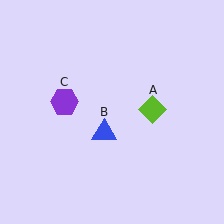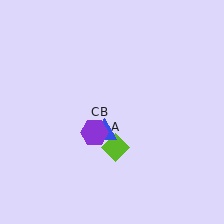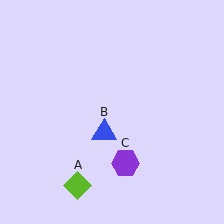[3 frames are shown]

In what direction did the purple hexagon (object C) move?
The purple hexagon (object C) moved down and to the right.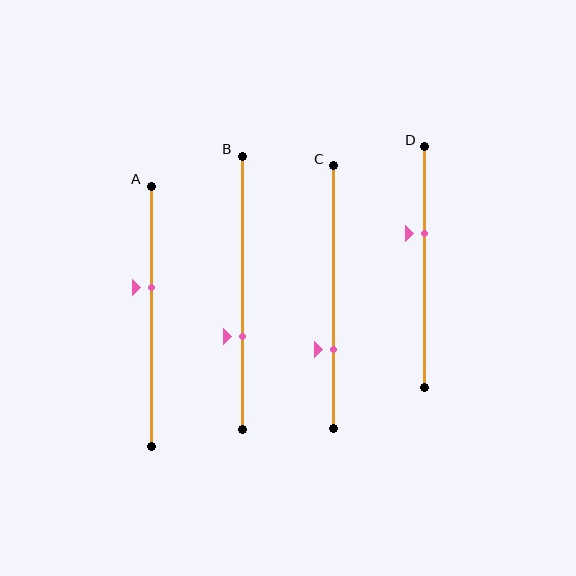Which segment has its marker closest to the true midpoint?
Segment A has its marker closest to the true midpoint.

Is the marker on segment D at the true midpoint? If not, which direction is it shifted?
No, the marker on segment D is shifted upward by about 14% of the segment length.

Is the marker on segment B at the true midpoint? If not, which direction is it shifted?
No, the marker on segment B is shifted downward by about 16% of the segment length.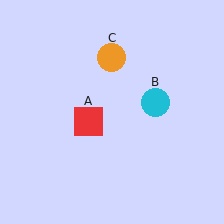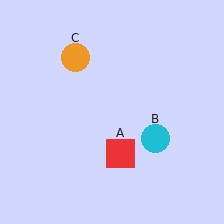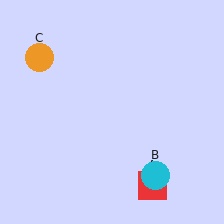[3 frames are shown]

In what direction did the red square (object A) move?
The red square (object A) moved down and to the right.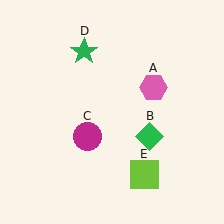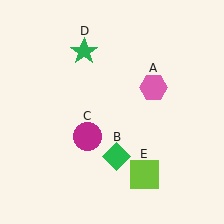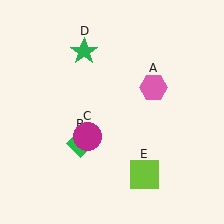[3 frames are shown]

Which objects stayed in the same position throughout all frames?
Pink hexagon (object A) and magenta circle (object C) and green star (object D) and lime square (object E) remained stationary.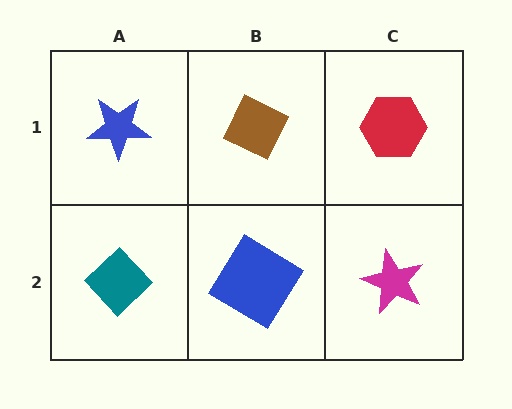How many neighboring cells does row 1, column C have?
2.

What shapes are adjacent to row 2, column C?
A red hexagon (row 1, column C), a blue diamond (row 2, column B).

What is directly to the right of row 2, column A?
A blue diamond.